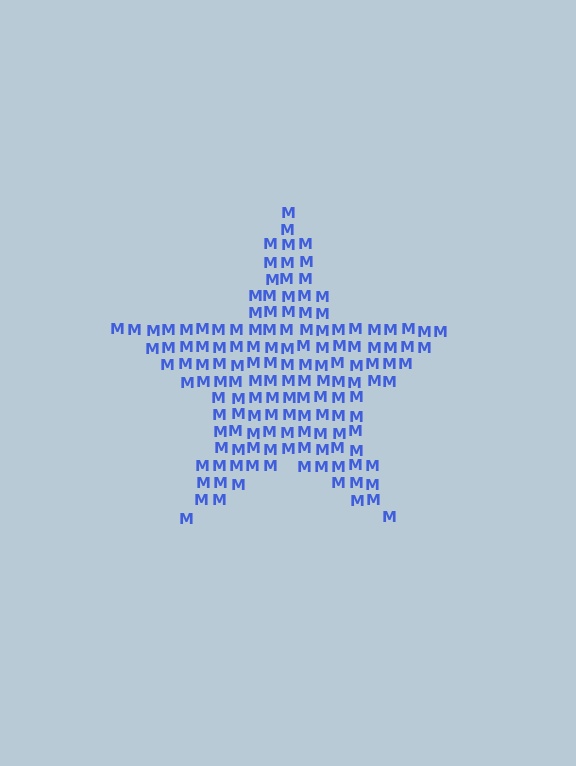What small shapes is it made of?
It is made of small letter M's.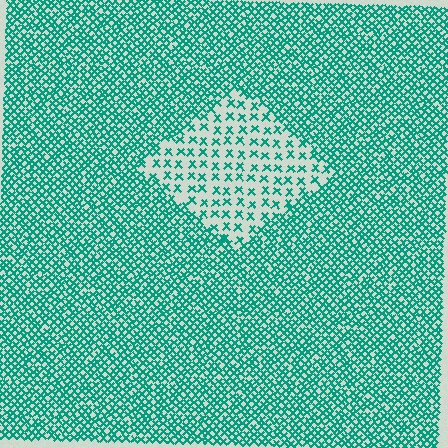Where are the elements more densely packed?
The elements are more densely packed outside the diamond boundary.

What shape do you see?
I see a diamond.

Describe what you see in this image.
The image contains small teal elements arranged at two different densities. A diamond-shaped region is visible where the elements are less densely packed than the surrounding area.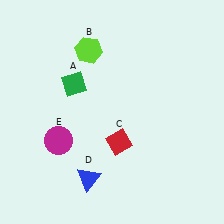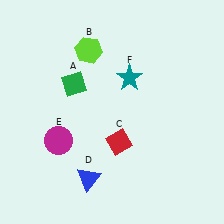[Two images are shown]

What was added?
A teal star (F) was added in Image 2.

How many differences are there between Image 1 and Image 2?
There is 1 difference between the two images.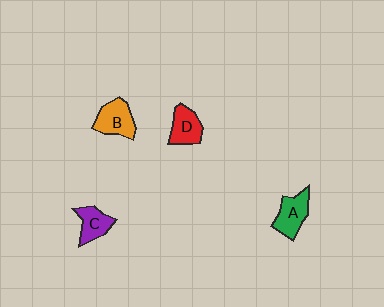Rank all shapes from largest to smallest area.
From largest to smallest: B (orange), A (green), D (red), C (purple).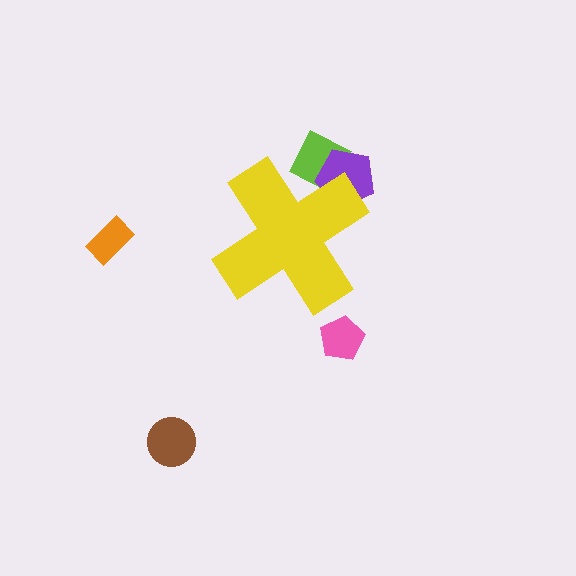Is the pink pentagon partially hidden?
No, the pink pentagon is fully visible.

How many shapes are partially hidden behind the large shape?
2 shapes are partially hidden.